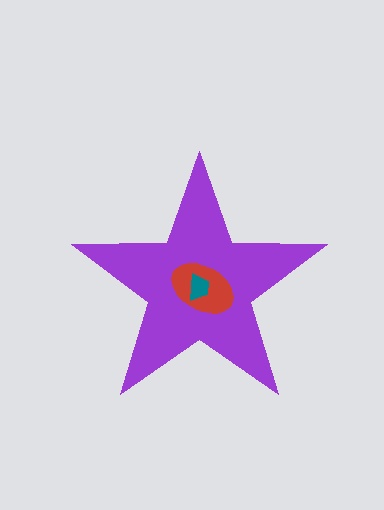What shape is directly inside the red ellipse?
The teal trapezoid.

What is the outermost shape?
The purple star.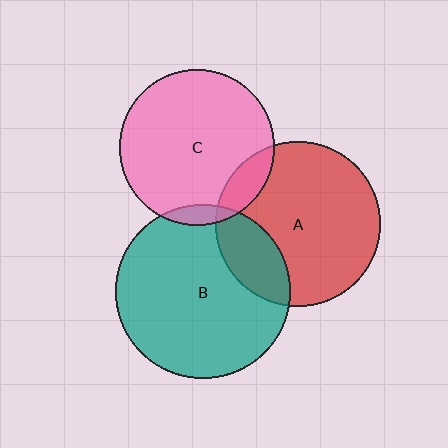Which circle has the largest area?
Circle B (teal).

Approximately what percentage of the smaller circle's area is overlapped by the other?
Approximately 10%.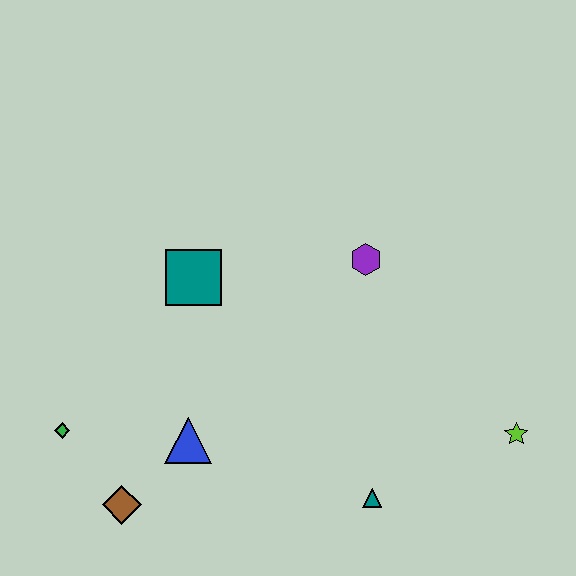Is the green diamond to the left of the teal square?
Yes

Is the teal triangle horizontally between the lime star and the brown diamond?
Yes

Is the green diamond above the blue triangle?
Yes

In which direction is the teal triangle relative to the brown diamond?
The teal triangle is to the right of the brown diamond.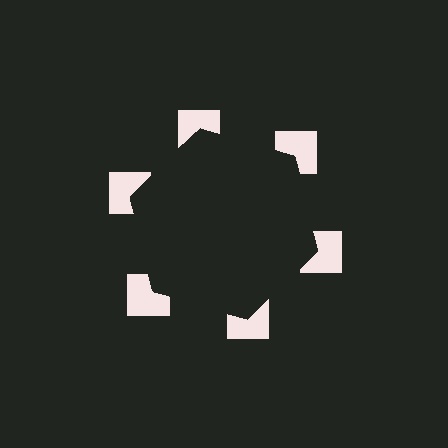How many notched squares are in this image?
There are 6 — one at each vertex of the illusory hexagon.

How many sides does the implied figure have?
6 sides.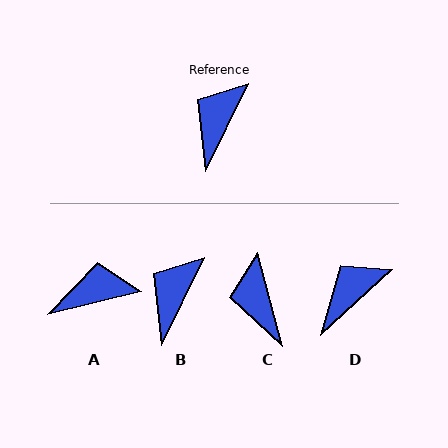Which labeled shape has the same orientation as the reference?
B.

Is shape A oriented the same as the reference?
No, it is off by about 50 degrees.